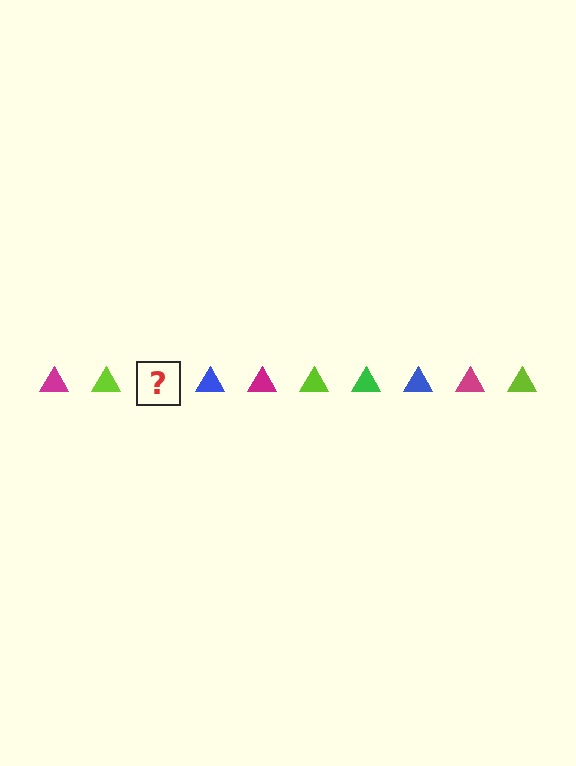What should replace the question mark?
The question mark should be replaced with a green triangle.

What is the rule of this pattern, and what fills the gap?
The rule is that the pattern cycles through magenta, lime, green, blue triangles. The gap should be filled with a green triangle.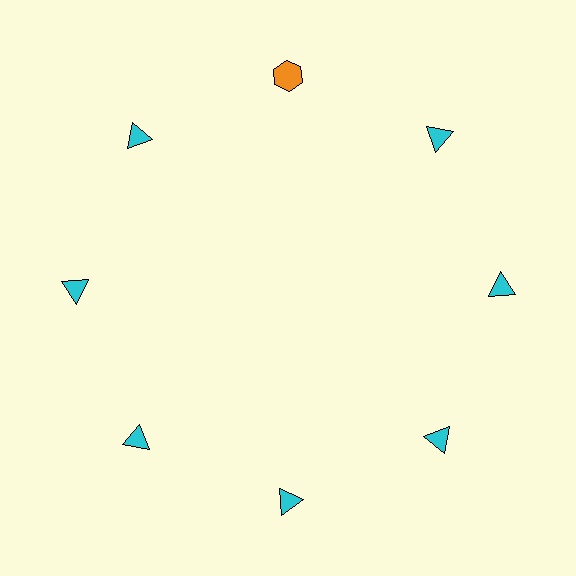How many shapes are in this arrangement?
There are 8 shapes arranged in a ring pattern.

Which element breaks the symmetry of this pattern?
The orange hexagon at roughly the 12 o'clock position breaks the symmetry. All other shapes are cyan triangles.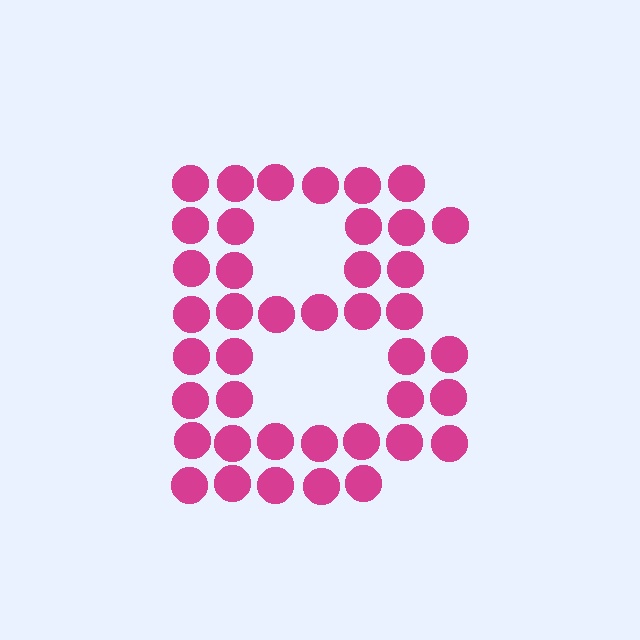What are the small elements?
The small elements are circles.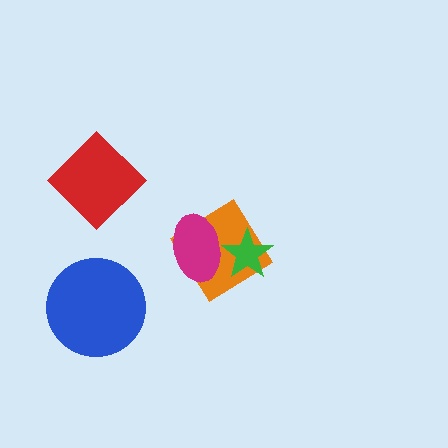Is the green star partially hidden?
Yes, it is partially covered by another shape.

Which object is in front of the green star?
The magenta ellipse is in front of the green star.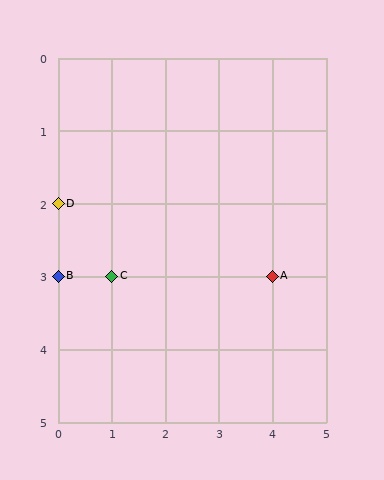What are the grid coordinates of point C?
Point C is at grid coordinates (1, 3).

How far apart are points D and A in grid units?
Points D and A are 4 columns and 1 row apart (about 4.1 grid units diagonally).